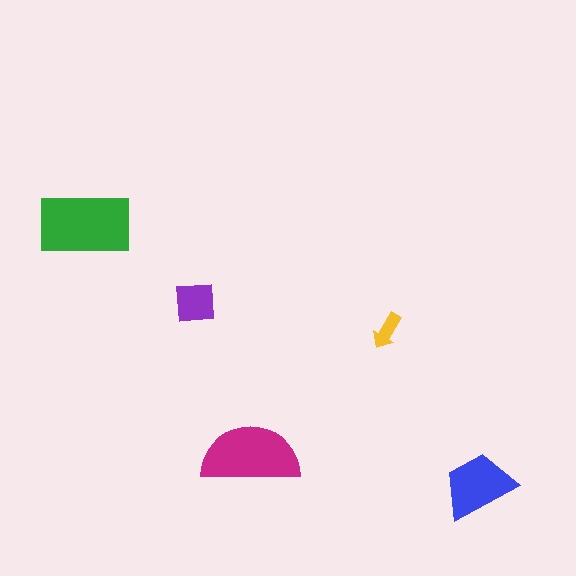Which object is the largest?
The green rectangle.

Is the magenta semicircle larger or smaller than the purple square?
Larger.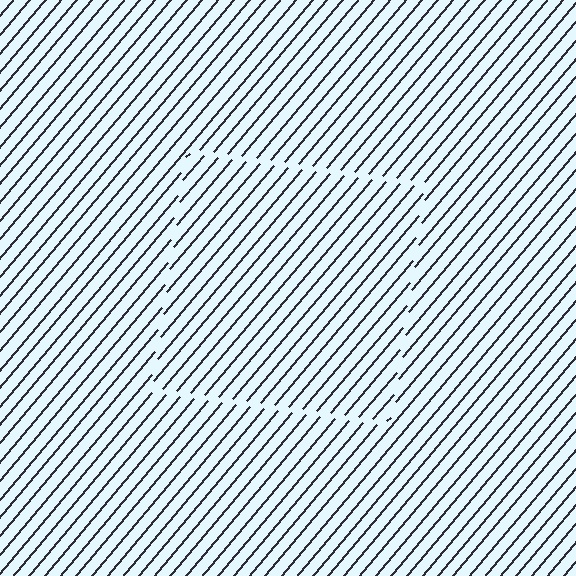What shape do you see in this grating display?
An illusory square. The interior of the shape contains the same grating, shifted by half a period — the contour is defined by the phase discontinuity where line-ends from the inner and outer gratings abut.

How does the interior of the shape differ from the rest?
The interior of the shape contains the same grating, shifted by half a period — the contour is defined by the phase discontinuity where line-ends from the inner and outer gratings abut.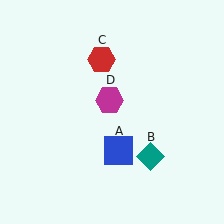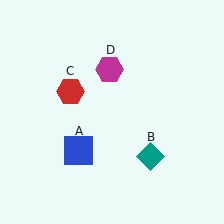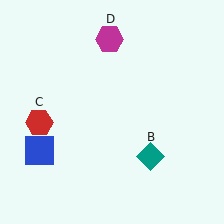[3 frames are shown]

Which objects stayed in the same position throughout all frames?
Teal diamond (object B) remained stationary.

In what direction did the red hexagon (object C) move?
The red hexagon (object C) moved down and to the left.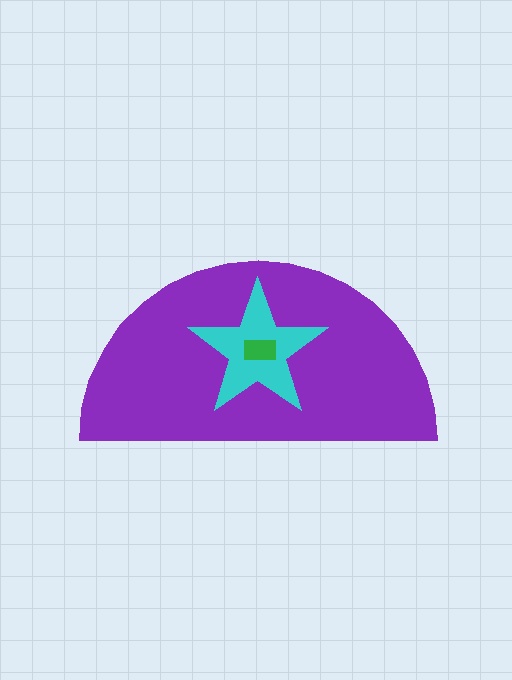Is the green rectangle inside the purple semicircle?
Yes.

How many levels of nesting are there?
3.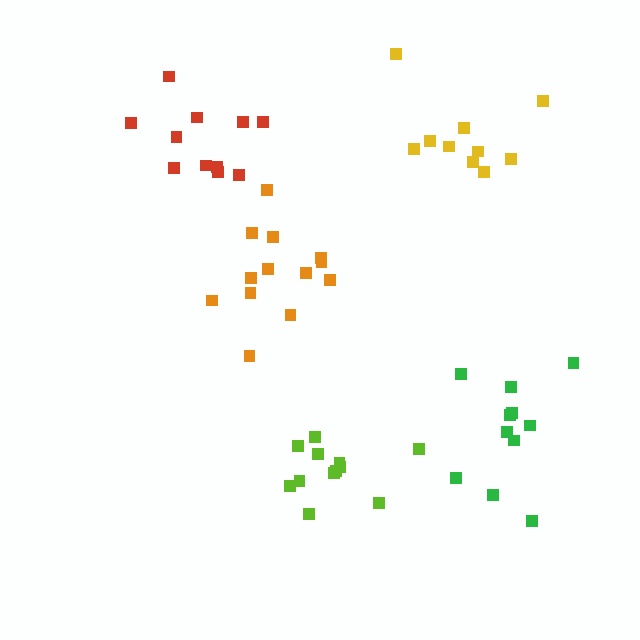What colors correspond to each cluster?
The clusters are colored: green, orange, lime, yellow, red.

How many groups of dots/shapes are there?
There are 5 groups.